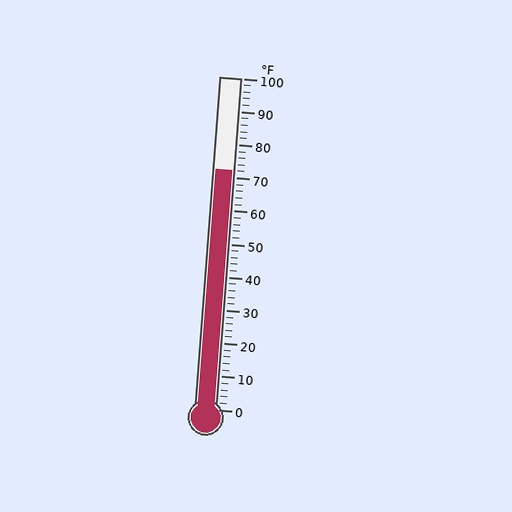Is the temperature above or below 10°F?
The temperature is above 10°F.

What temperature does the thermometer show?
The thermometer shows approximately 72°F.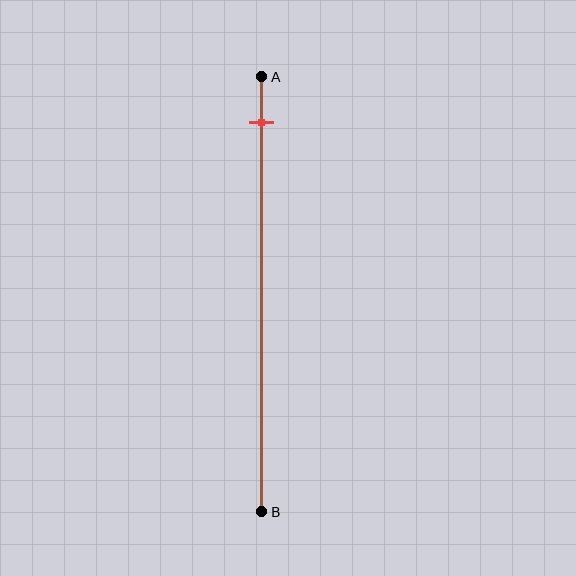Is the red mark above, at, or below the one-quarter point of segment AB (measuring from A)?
The red mark is above the one-quarter point of segment AB.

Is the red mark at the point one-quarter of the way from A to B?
No, the mark is at about 10% from A, not at the 25% one-quarter point.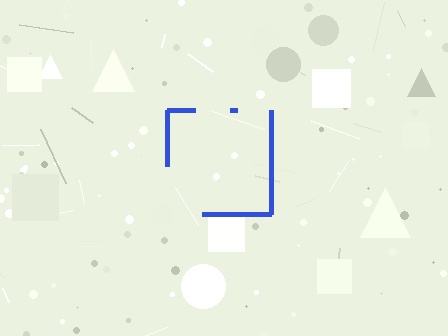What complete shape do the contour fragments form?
The contour fragments form a square.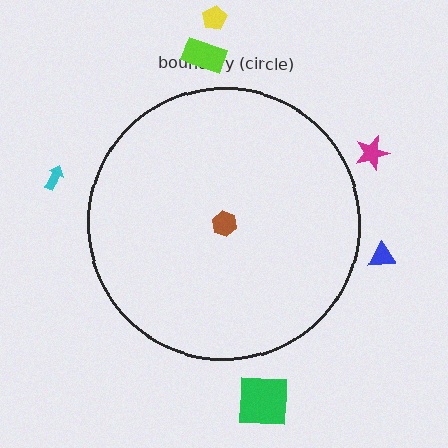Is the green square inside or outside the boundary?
Outside.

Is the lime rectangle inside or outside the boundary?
Outside.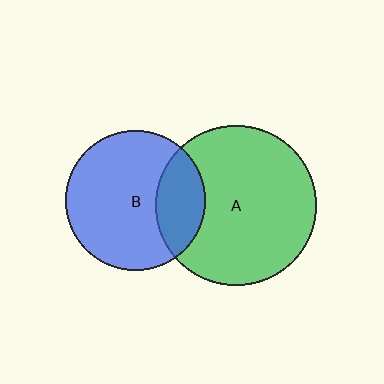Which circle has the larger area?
Circle A (green).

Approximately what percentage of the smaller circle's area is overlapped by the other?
Approximately 25%.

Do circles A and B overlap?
Yes.